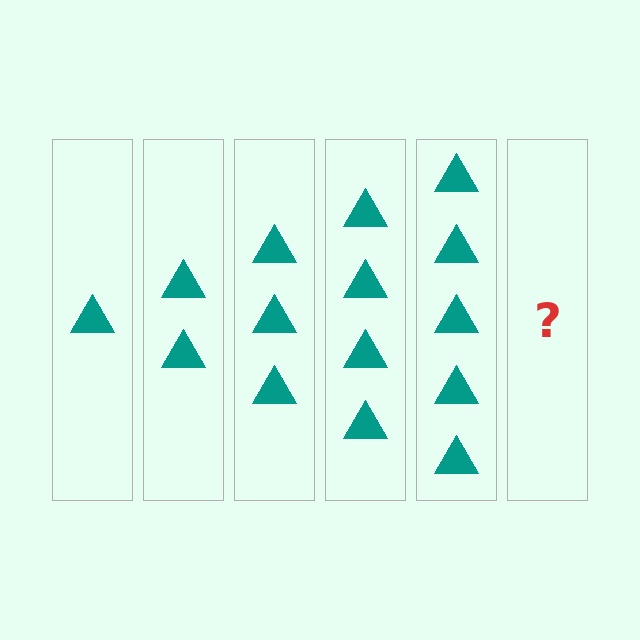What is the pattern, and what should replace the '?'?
The pattern is that each step adds one more triangle. The '?' should be 6 triangles.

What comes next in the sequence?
The next element should be 6 triangles.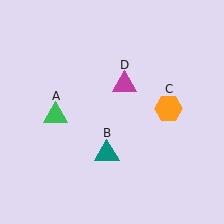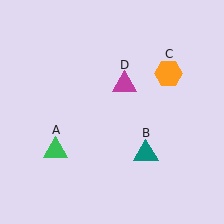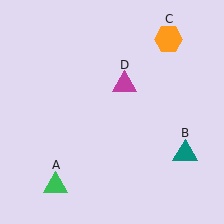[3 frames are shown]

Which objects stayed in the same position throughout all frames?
Magenta triangle (object D) remained stationary.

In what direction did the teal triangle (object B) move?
The teal triangle (object B) moved right.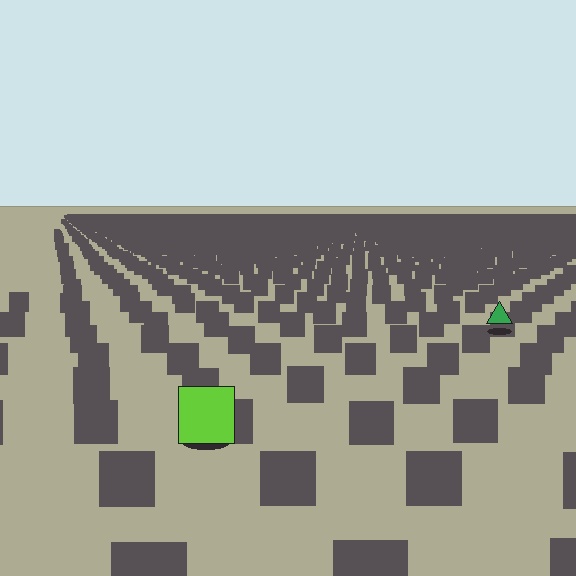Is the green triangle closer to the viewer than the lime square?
No. The lime square is closer — you can tell from the texture gradient: the ground texture is coarser near it.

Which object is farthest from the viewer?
The green triangle is farthest from the viewer. It appears smaller and the ground texture around it is denser.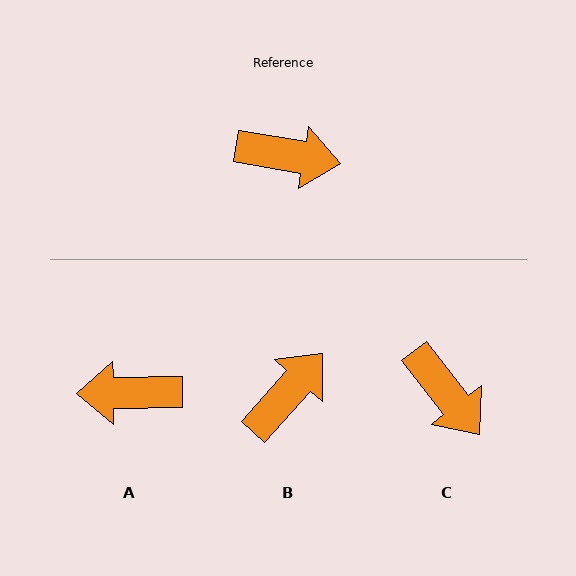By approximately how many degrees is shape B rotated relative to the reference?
Approximately 58 degrees counter-clockwise.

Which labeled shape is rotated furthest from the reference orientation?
A, about 170 degrees away.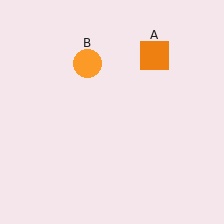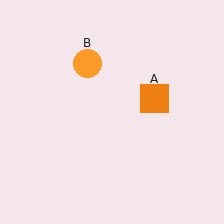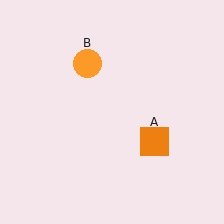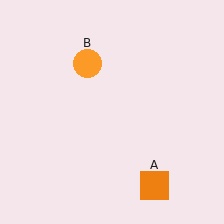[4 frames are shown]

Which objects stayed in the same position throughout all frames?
Orange circle (object B) remained stationary.